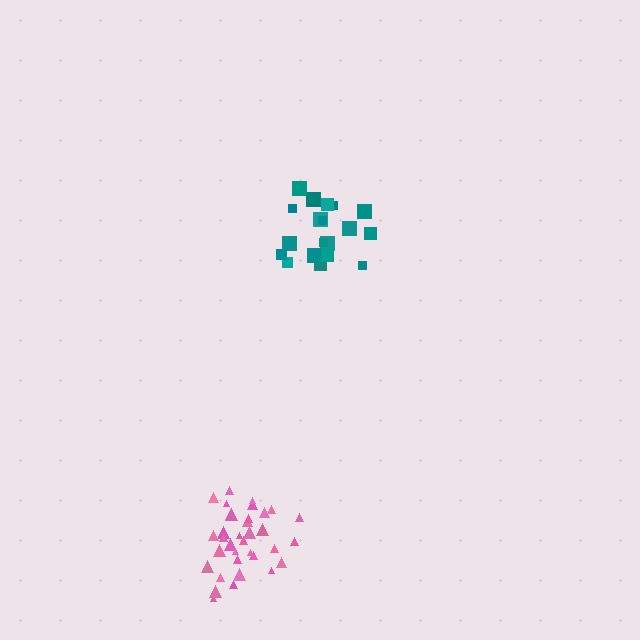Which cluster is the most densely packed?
Pink.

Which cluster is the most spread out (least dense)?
Teal.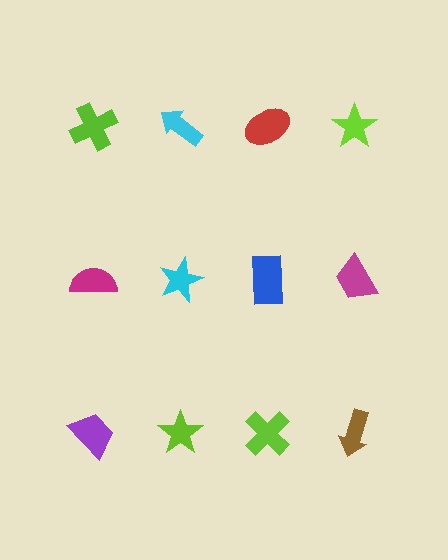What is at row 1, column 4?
A lime star.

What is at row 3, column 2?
A lime star.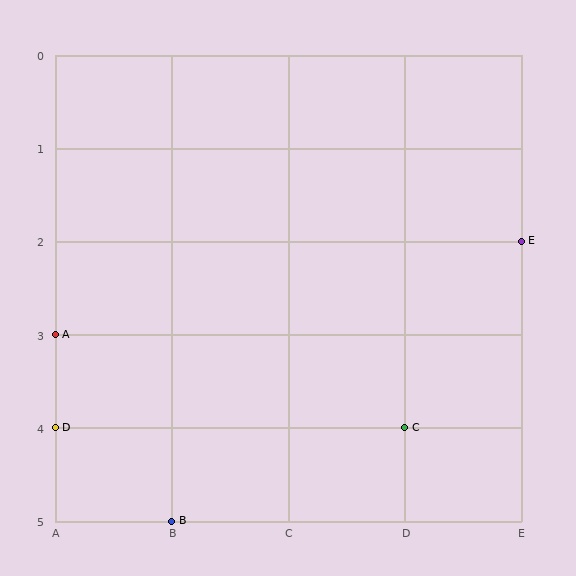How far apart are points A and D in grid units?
Points A and D are 1 row apart.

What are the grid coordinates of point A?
Point A is at grid coordinates (A, 3).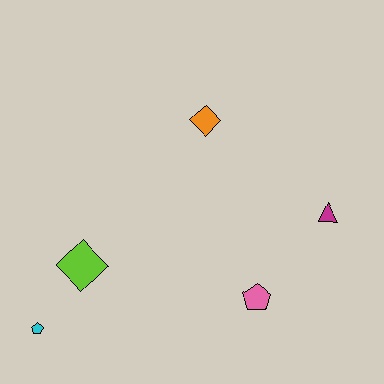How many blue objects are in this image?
There are no blue objects.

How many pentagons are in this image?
There are 2 pentagons.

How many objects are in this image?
There are 5 objects.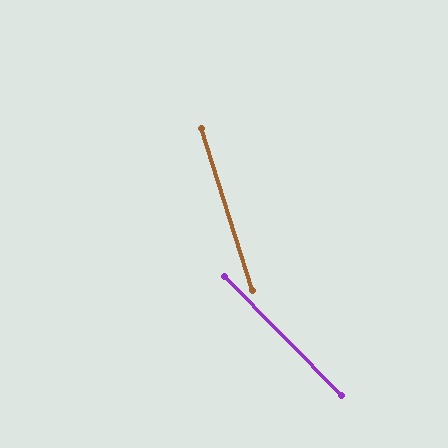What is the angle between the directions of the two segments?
Approximately 27 degrees.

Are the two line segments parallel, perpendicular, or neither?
Neither parallel nor perpendicular — they differ by about 27°.